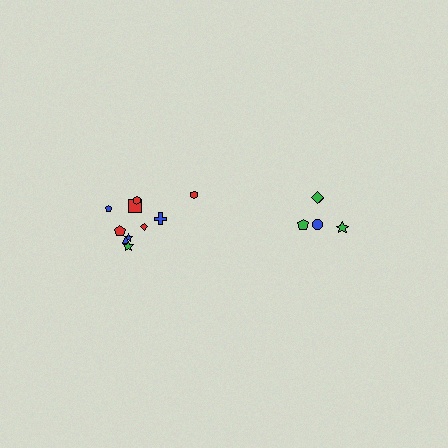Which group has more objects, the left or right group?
The left group.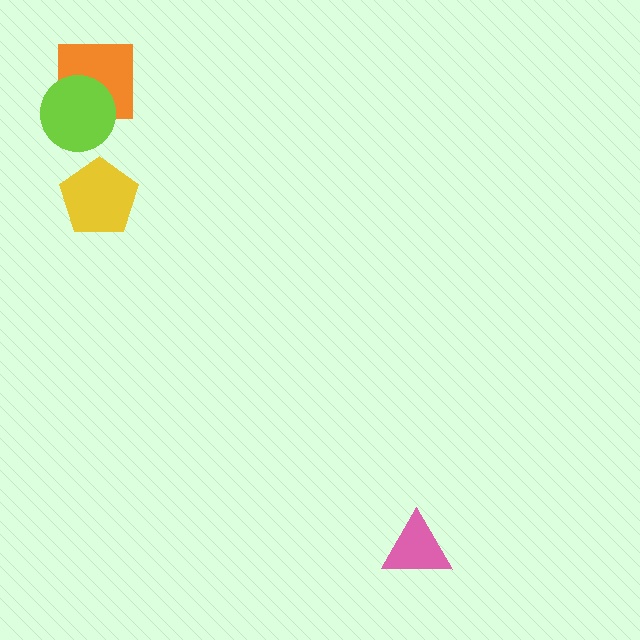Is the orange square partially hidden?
Yes, it is partially covered by another shape.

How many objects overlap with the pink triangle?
0 objects overlap with the pink triangle.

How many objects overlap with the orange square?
1 object overlaps with the orange square.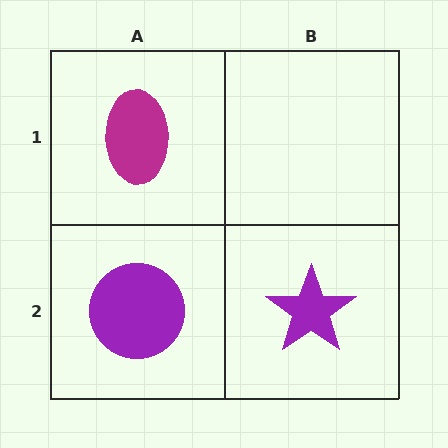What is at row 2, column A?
A purple circle.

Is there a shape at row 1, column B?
No, that cell is empty.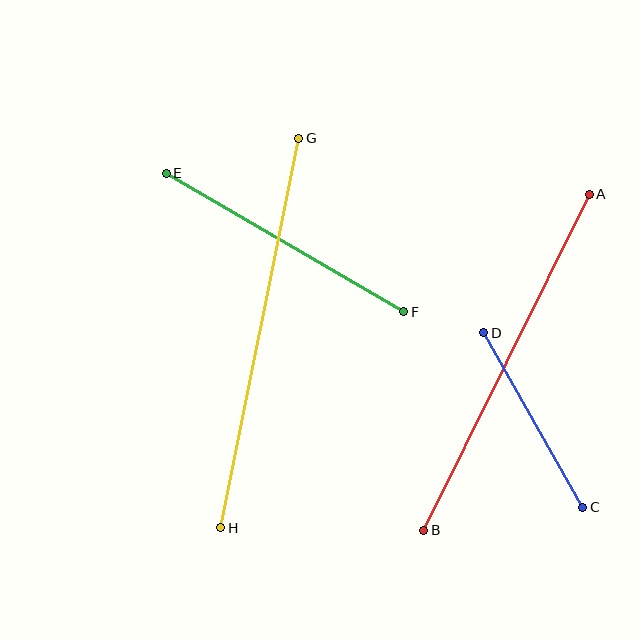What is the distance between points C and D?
The distance is approximately 201 pixels.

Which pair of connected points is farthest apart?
Points G and H are farthest apart.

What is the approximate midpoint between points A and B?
The midpoint is at approximately (506, 362) pixels.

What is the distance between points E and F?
The distance is approximately 275 pixels.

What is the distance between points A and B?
The distance is approximately 375 pixels.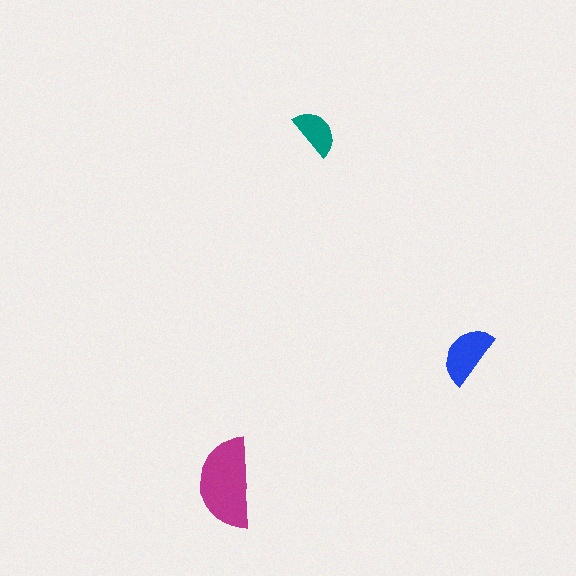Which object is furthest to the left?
The magenta semicircle is leftmost.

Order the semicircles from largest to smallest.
the magenta one, the blue one, the teal one.